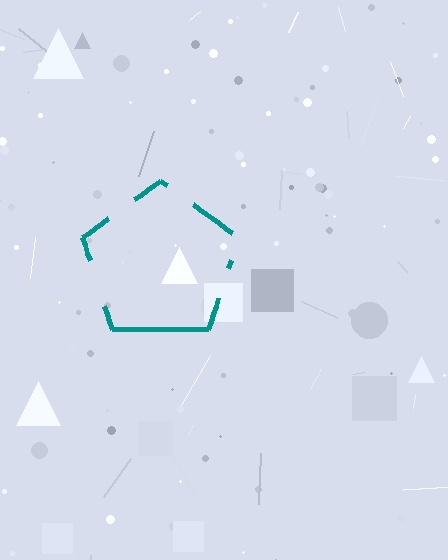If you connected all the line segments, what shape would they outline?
They would outline a pentagon.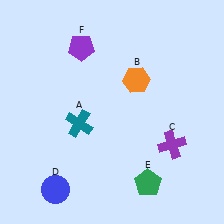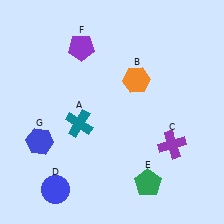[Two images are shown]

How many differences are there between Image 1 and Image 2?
There is 1 difference between the two images.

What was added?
A blue hexagon (G) was added in Image 2.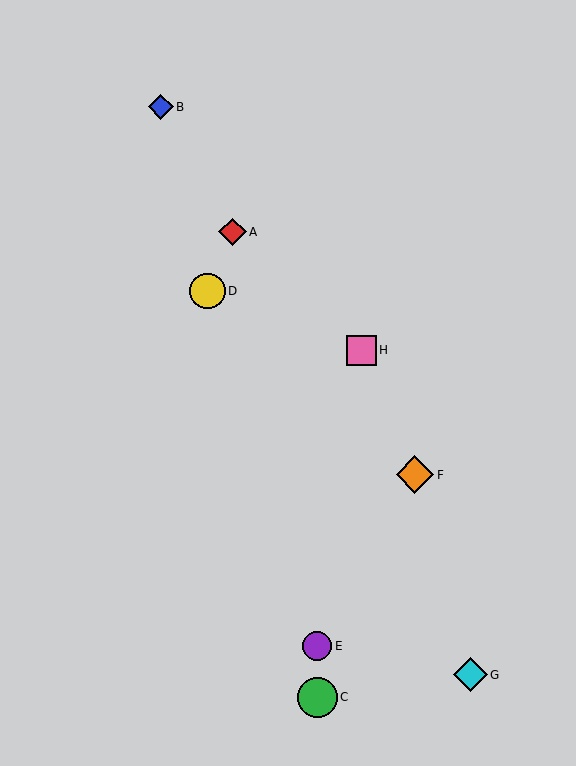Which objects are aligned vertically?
Objects C, E are aligned vertically.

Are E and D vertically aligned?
No, E is at x≈317 and D is at x≈207.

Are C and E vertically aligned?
Yes, both are at x≈317.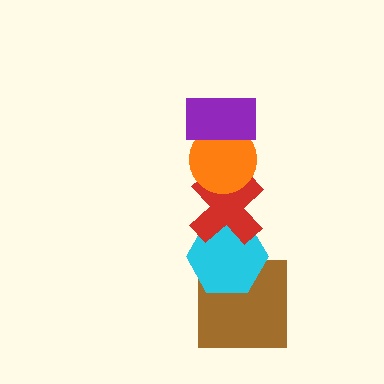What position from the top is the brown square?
The brown square is 5th from the top.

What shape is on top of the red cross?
The orange circle is on top of the red cross.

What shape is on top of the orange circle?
The purple rectangle is on top of the orange circle.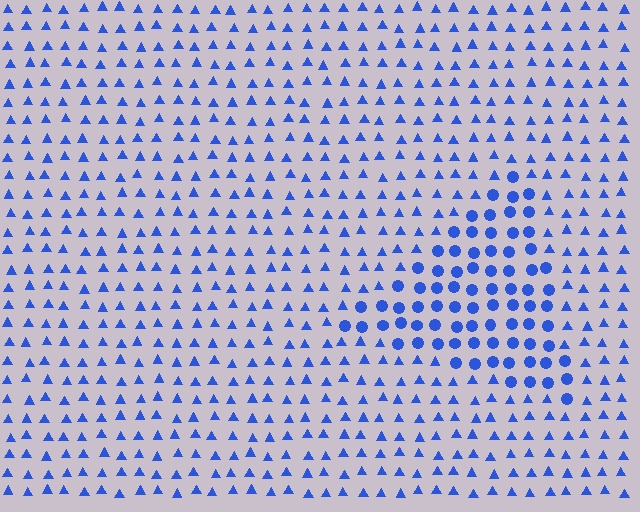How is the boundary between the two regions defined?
The boundary is defined by a change in element shape: circles inside vs. triangles outside. All elements share the same color and spacing.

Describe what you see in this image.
The image is filled with small blue elements arranged in a uniform grid. A triangle-shaped region contains circles, while the surrounding area contains triangles. The boundary is defined purely by the change in element shape.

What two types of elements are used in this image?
The image uses circles inside the triangle region and triangles outside it.